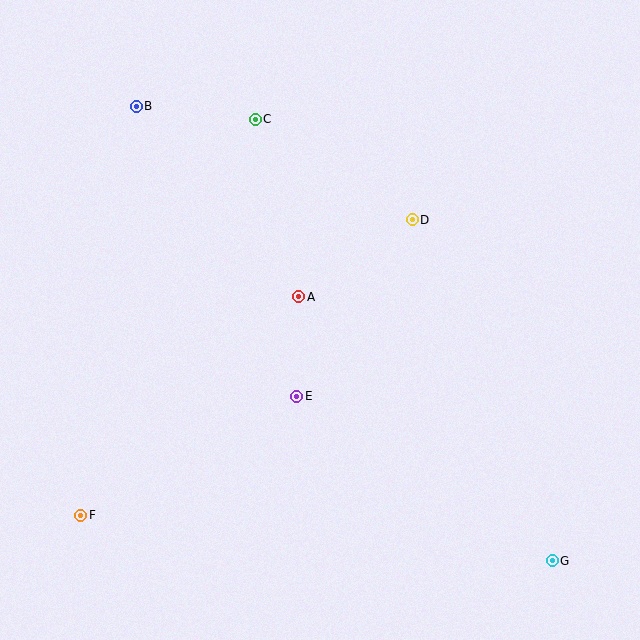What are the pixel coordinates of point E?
Point E is at (297, 396).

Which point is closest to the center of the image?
Point A at (299, 297) is closest to the center.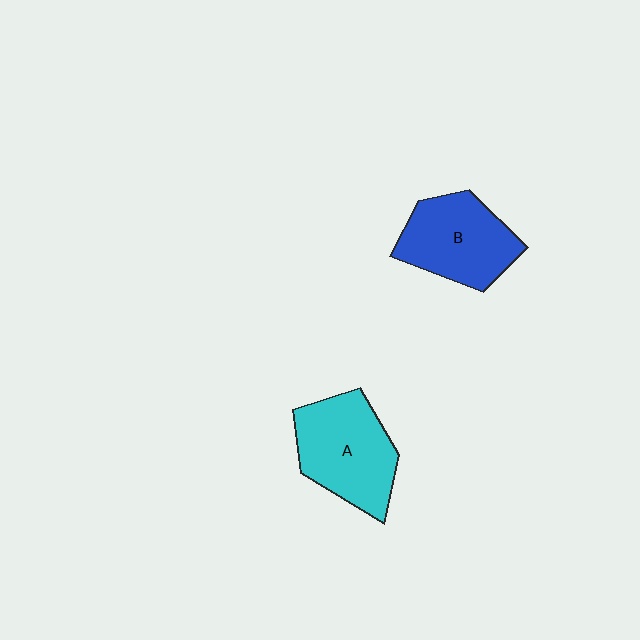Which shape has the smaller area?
Shape B (blue).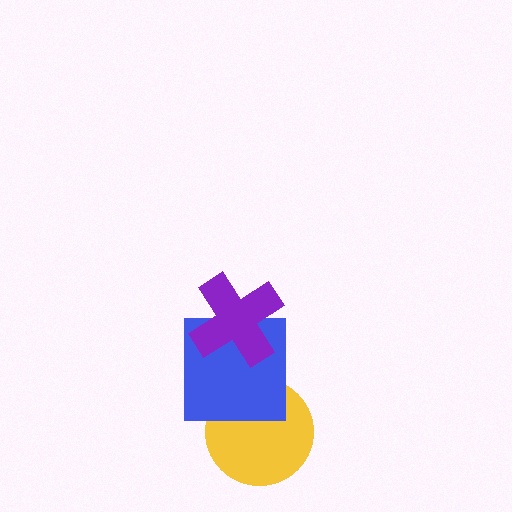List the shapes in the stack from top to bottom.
From top to bottom: the purple cross, the blue square, the yellow circle.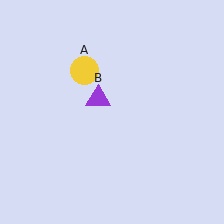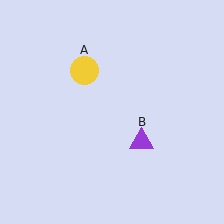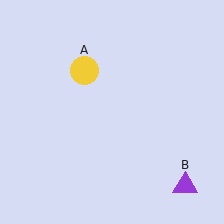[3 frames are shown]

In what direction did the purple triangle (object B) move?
The purple triangle (object B) moved down and to the right.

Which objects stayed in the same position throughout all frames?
Yellow circle (object A) remained stationary.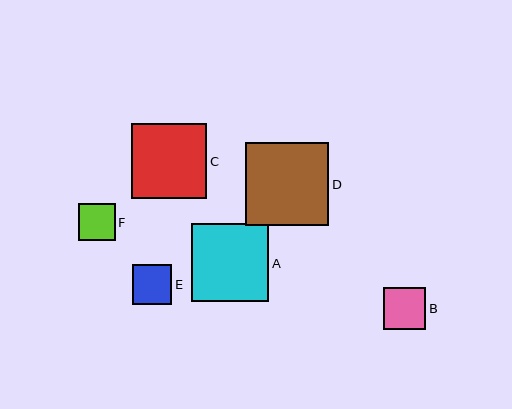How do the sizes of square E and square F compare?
Square E and square F are approximately the same size.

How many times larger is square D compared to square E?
Square D is approximately 2.1 times the size of square E.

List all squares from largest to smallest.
From largest to smallest: D, A, C, B, E, F.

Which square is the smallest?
Square F is the smallest with a size of approximately 37 pixels.